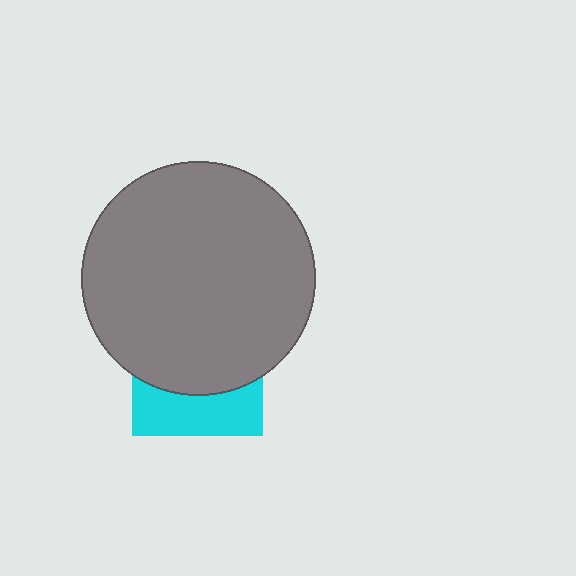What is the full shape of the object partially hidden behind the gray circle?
The partially hidden object is a cyan square.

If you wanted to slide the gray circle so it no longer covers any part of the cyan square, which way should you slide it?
Slide it up — that is the most direct way to separate the two shapes.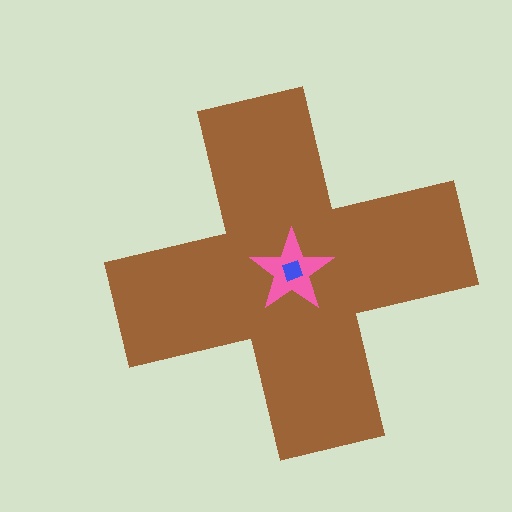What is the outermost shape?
The brown cross.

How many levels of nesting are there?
3.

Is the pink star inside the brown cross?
Yes.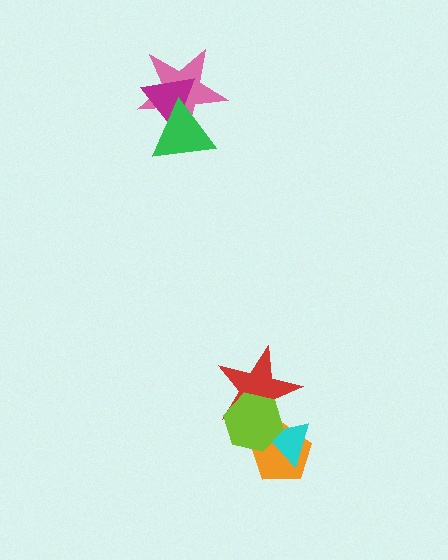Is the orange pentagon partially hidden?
Yes, it is partially covered by another shape.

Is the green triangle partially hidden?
No, no other shape covers it.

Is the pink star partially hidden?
Yes, it is partially covered by another shape.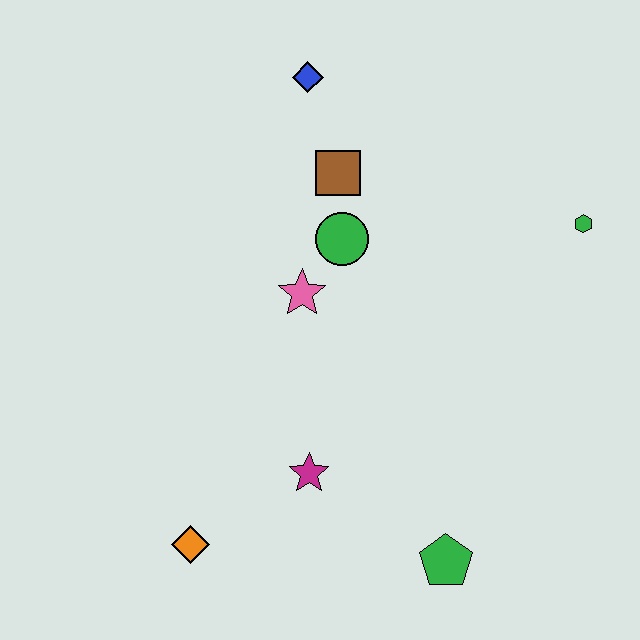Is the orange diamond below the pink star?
Yes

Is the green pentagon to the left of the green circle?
No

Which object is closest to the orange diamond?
The magenta star is closest to the orange diamond.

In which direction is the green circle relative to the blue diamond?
The green circle is below the blue diamond.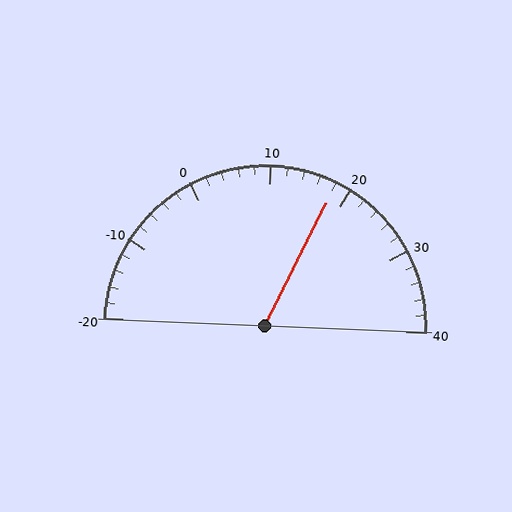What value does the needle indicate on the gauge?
The needle indicates approximately 18.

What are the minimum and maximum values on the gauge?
The gauge ranges from -20 to 40.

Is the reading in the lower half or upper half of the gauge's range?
The reading is in the upper half of the range (-20 to 40).